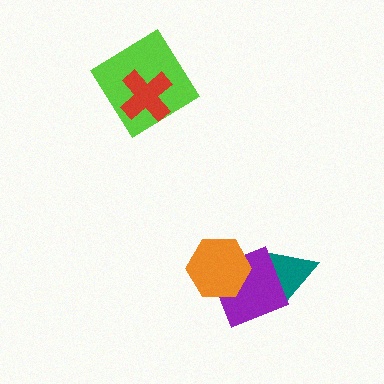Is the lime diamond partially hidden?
Yes, it is partially covered by another shape.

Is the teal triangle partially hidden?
Yes, it is partially covered by another shape.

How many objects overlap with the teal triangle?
1 object overlaps with the teal triangle.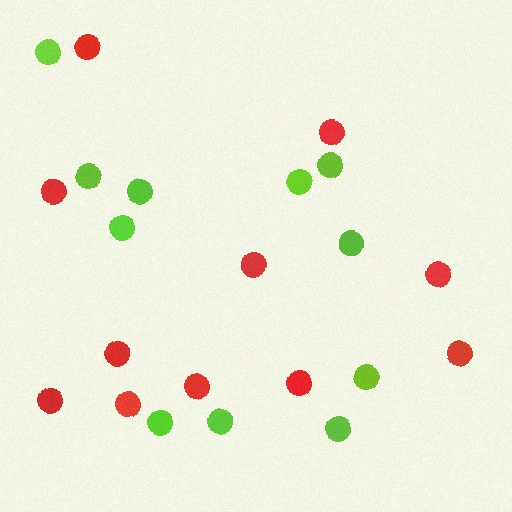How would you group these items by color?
There are 2 groups: one group of red circles (11) and one group of lime circles (11).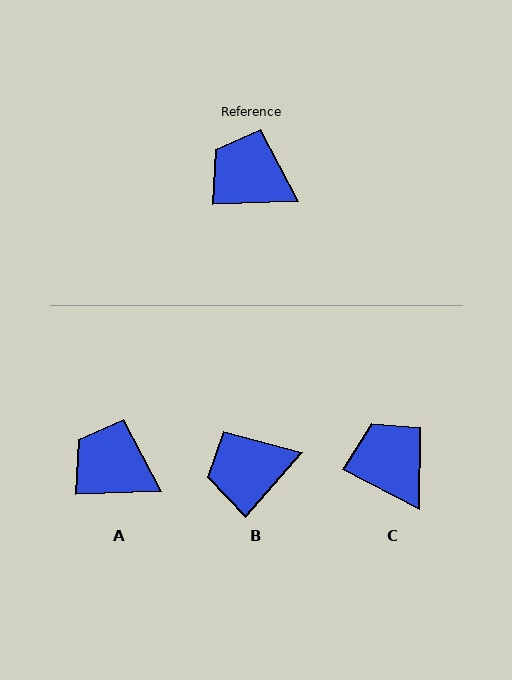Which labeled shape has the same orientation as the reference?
A.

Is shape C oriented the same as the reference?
No, it is off by about 29 degrees.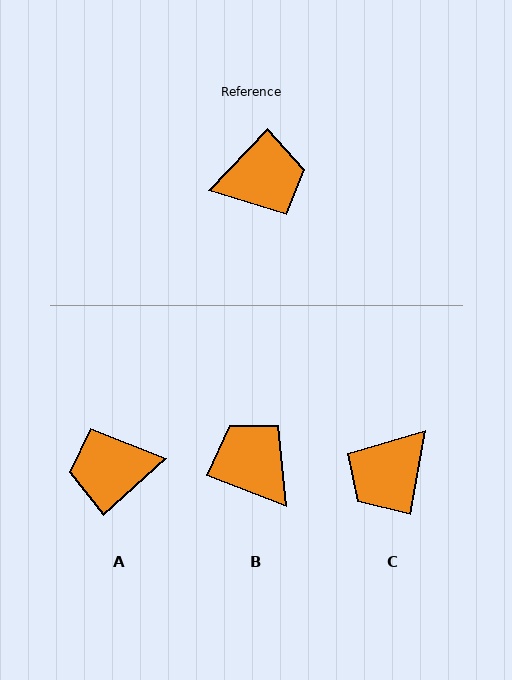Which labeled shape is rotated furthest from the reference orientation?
A, about 176 degrees away.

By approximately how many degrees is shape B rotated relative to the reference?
Approximately 113 degrees counter-clockwise.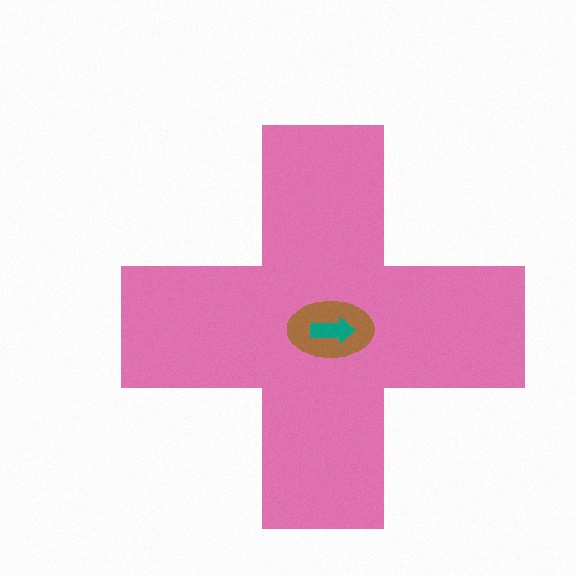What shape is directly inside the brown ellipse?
The teal arrow.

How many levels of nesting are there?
3.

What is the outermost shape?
The pink cross.